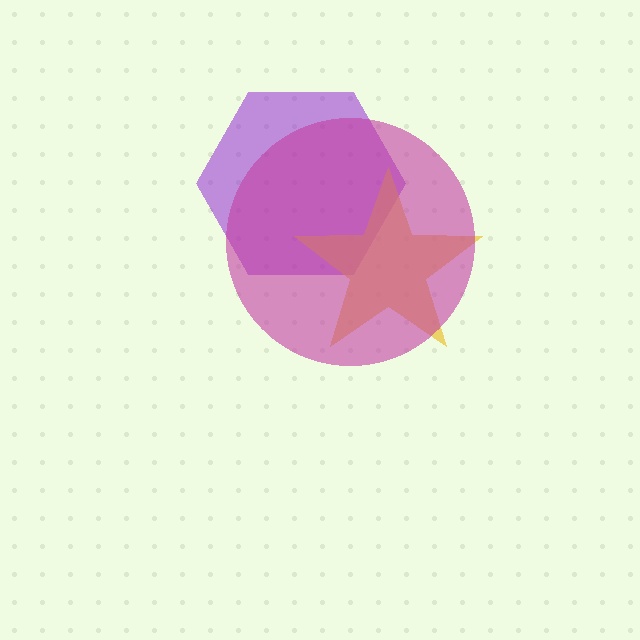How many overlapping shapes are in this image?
There are 3 overlapping shapes in the image.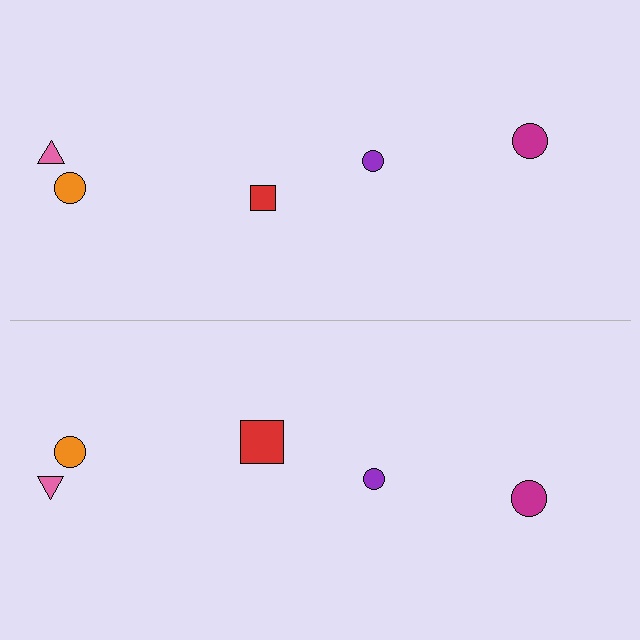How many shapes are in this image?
There are 10 shapes in this image.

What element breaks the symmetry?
The red square on the bottom side has a different size than its mirror counterpart.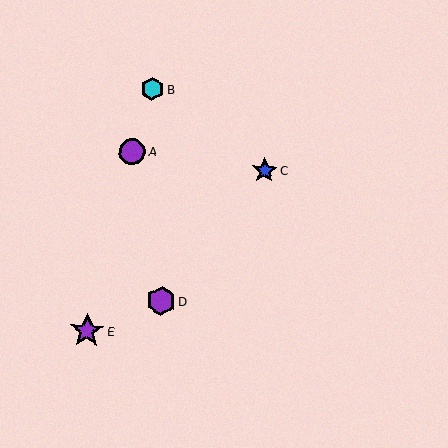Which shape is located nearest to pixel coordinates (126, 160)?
The purple circle (labeled A) at (132, 152) is nearest to that location.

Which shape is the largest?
The purple star (labeled E) is the largest.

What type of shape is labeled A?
Shape A is a purple circle.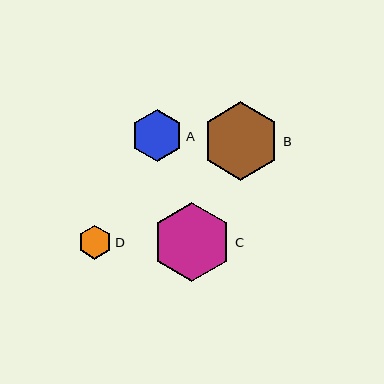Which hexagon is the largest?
Hexagon C is the largest with a size of approximately 79 pixels.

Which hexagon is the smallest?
Hexagon D is the smallest with a size of approximately 34 pixels.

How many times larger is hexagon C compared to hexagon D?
Hexagon C is approximately 2.3 times the size of hexagon D.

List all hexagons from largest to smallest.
From largest to smallest: C, B, A, D.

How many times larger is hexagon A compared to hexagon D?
Hexagon A is approximately 1.5 times the size of hexagon D.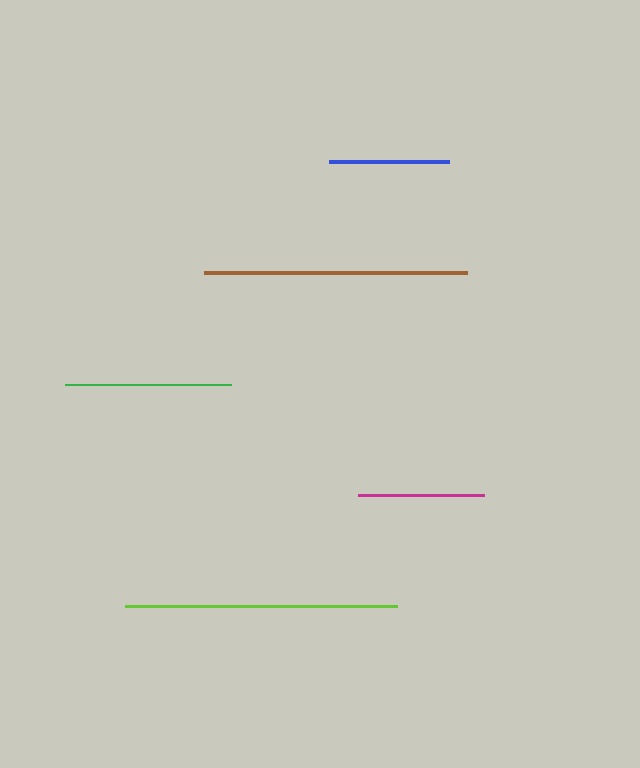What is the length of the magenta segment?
The magenta segment is approximately 126 pixels long.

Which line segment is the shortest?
The blue line is the shortest at approximately 120 pixels.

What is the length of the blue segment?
The blue segment is approximately 120 pixels long.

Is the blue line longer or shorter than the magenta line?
The magenta line is longer than the blue line.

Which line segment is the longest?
The lime line is the longest at approximately 272 pixels.